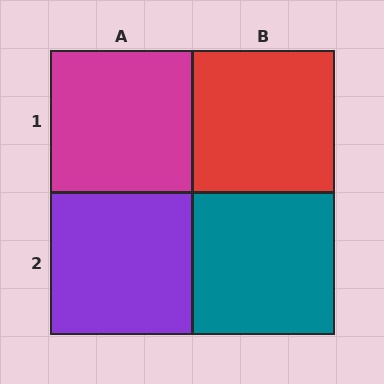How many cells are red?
1 cell is red.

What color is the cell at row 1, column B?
Red.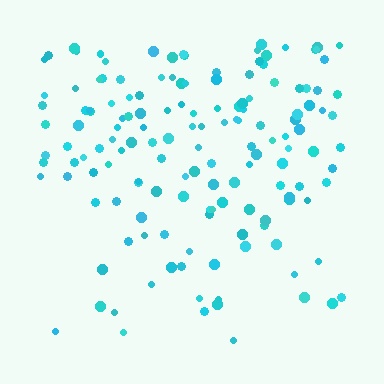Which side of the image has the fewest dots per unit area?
The bottom.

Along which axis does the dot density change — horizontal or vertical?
Vertical.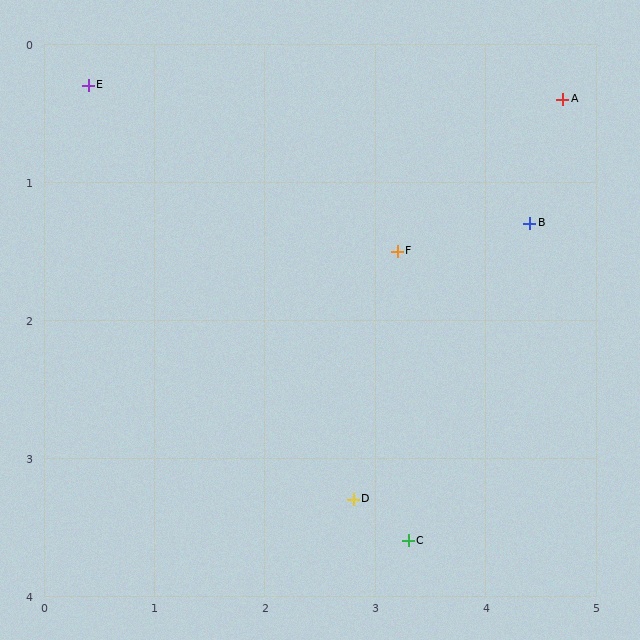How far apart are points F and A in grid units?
Points F and A are about 1.9 grid units apart.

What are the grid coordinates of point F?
Point F is at approximately (3.2, 1.5).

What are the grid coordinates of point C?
Point C is at approximately (3.3, 3.6).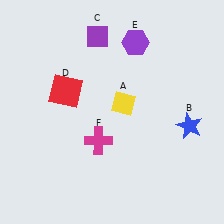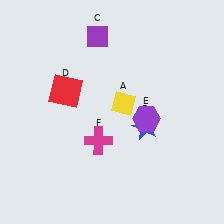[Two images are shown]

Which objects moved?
The objects that moved are: the blue star (B), the purple hexagon (E).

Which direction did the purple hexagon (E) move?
The purple hexagon (E) moved down.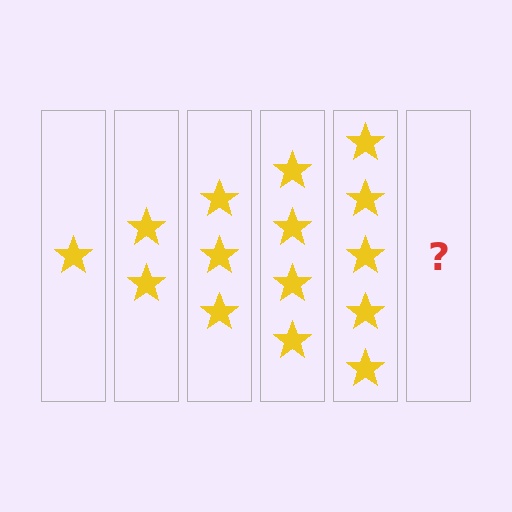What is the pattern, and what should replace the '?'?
The pattern is that each step adds one more star. The '?' should be 6 stars.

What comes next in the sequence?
The next element should be 6 stars.